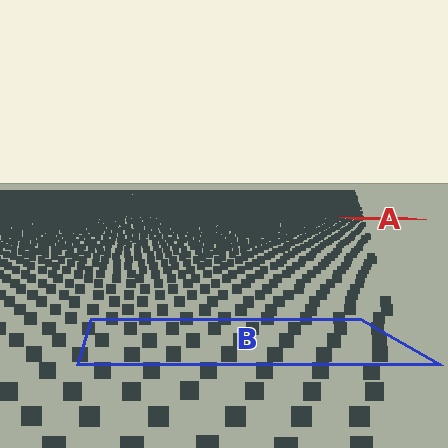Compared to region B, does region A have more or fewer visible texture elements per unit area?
Region A has more texture elements per unit area — they are packed more densely because it is farther away.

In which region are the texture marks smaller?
The texture marks are smaller in region A, because it is farther away.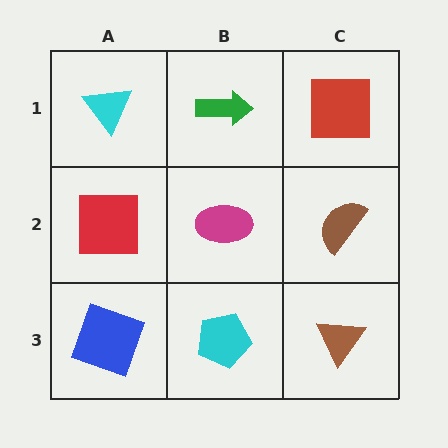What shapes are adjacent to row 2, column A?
A cyan triangle (row 1, column A), a blue square (row 3, column A), a magenta ellipse (row 2, column B).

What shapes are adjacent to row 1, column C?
A brown semicircle (row 2, column C), a green arrow (row 1, column B).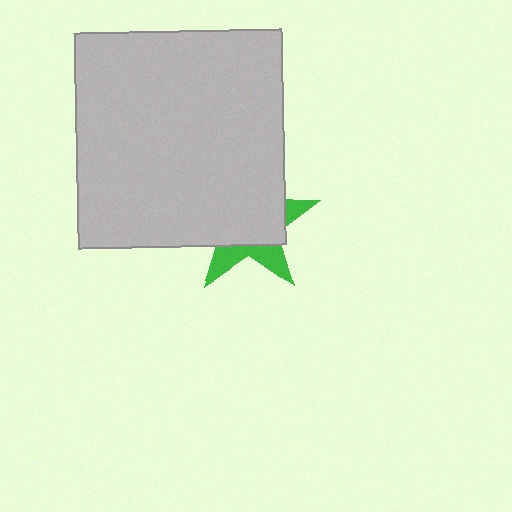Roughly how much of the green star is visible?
A small part of it is visible (roughly 33%).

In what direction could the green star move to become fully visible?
The green star could move toward the lower-right. That would shift it out from behind the light gray rectangle entirely.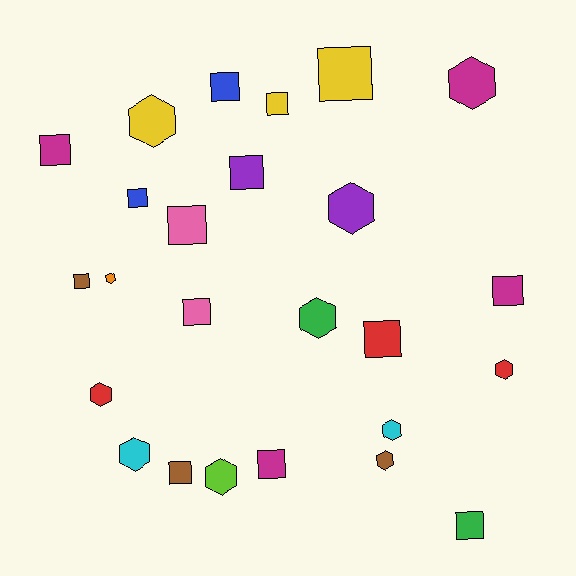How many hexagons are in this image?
There are 11 hexagons.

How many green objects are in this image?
There are 2 green objects.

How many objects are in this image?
There are 25 objects.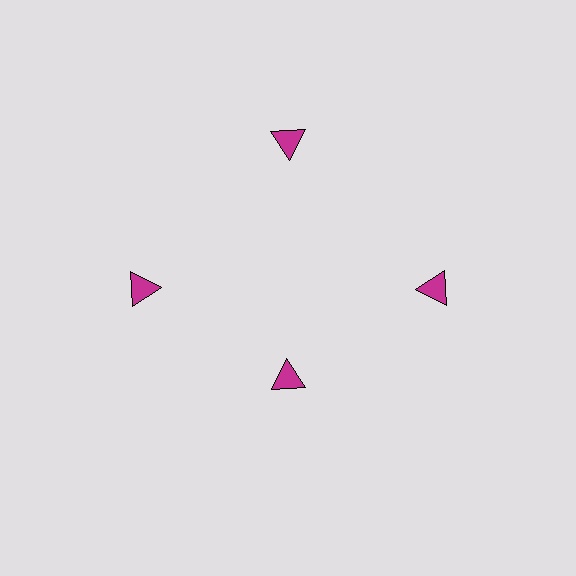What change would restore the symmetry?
The symmetry would be restored by moving it outward, back onto the ring so that all 4 triangles sit at equal angles and equal distance from the center.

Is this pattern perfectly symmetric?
No. The 4 magenta triangles are arranged in a ring, but one element near the 6 o'clock position is pulled inward toward the center, breaking the 4-fold rotational symmetry.